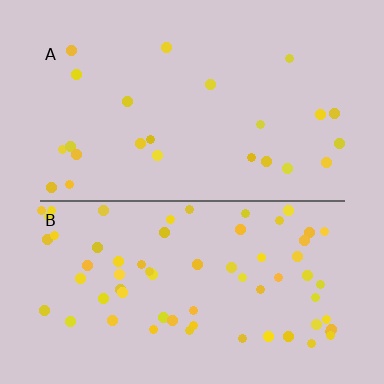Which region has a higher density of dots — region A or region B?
B (the bottom).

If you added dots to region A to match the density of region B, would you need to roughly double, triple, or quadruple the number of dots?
Approximately triple.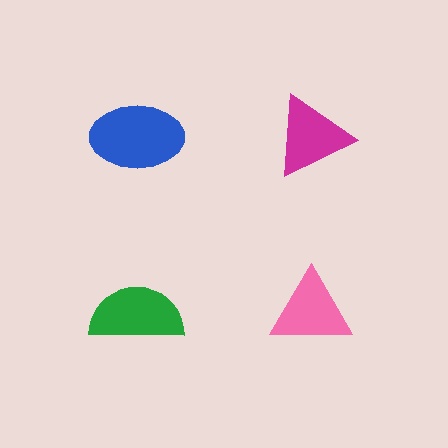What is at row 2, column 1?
A green semicircle.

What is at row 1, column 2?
A magenta triangle.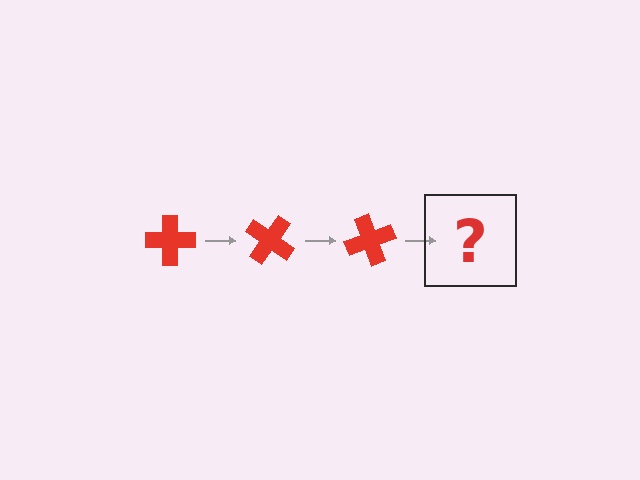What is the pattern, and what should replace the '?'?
The pattern is that the cross rotates 35 degrees each step. The '?' should be a red cross rotated 105 degrees.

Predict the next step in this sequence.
The next step is a red cross rotated 105 degrees.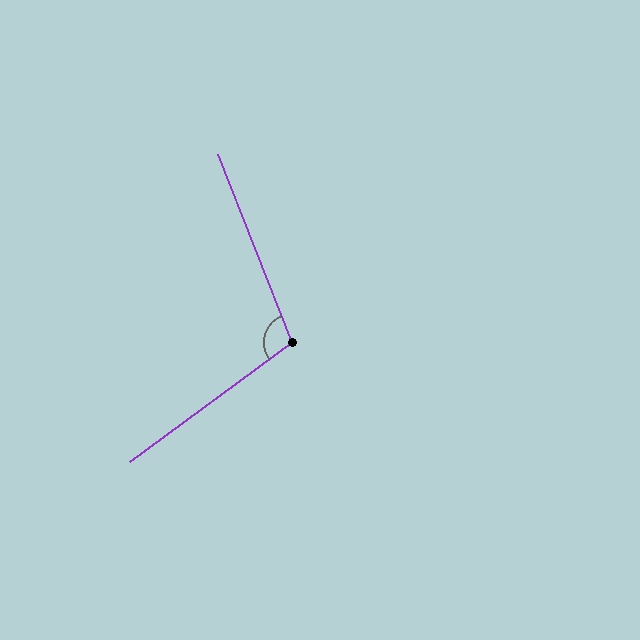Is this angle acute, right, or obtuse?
It is obtuse.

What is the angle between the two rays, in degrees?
Approximately 105 degrees.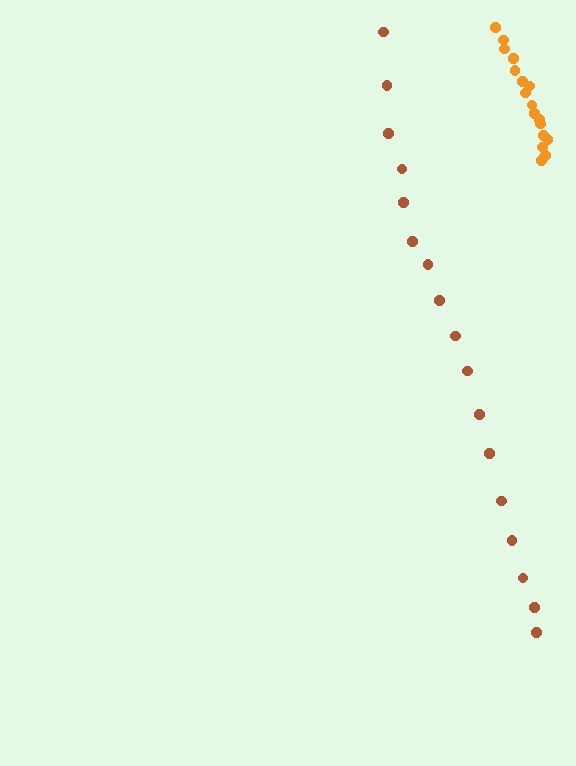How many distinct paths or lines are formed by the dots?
There are 2 distinct paths.